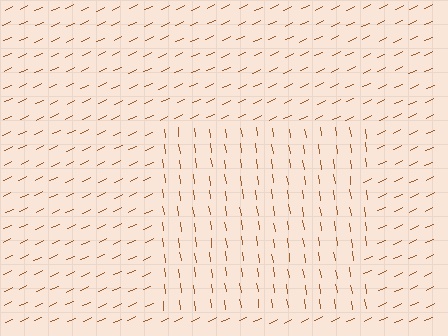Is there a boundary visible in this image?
Yes, there is a texture boundary formed by a change in line orientation.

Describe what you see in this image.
The image is filled with small brown line segments. A rectangle region in the image has lines oriented differently from the surrounding lines, creating a visible texture boundary.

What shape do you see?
I see a rectangle.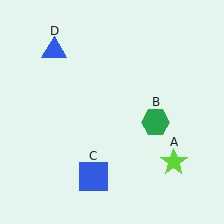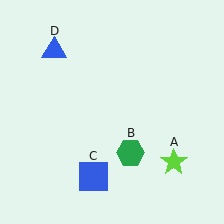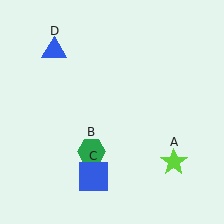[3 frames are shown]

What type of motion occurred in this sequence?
The green hexagon (object B) rotated clockwise around the center of the scene.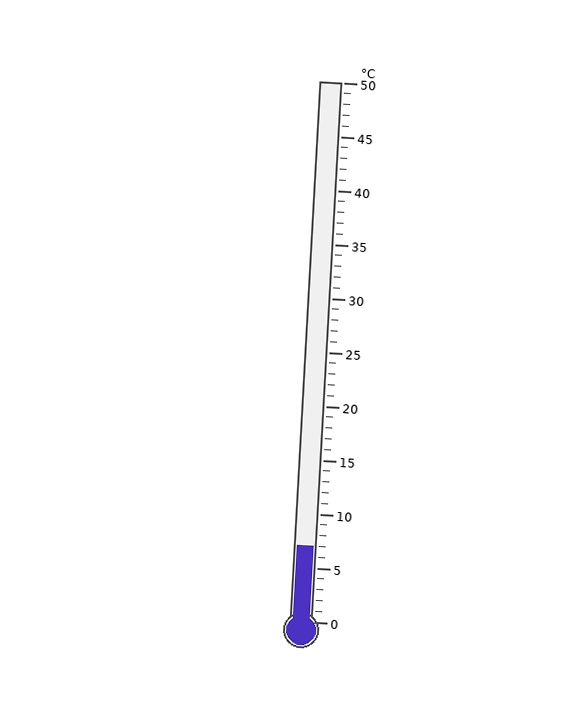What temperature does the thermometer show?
The thermometer shows approximately 7°C.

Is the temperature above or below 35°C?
The temperature is below 35°C.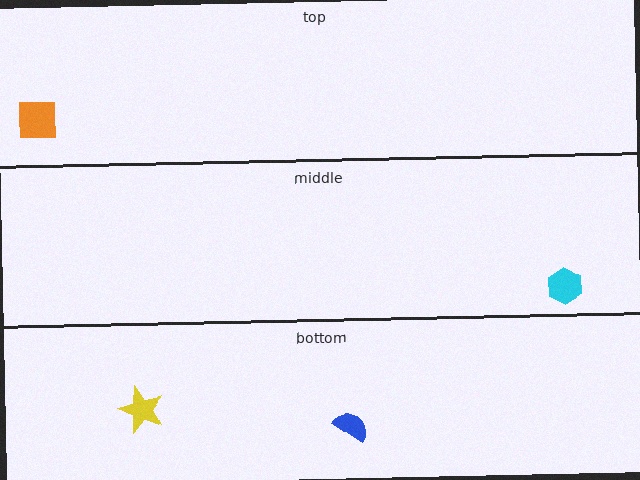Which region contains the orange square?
The top region.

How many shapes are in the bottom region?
2.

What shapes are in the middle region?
The cyan hexagon.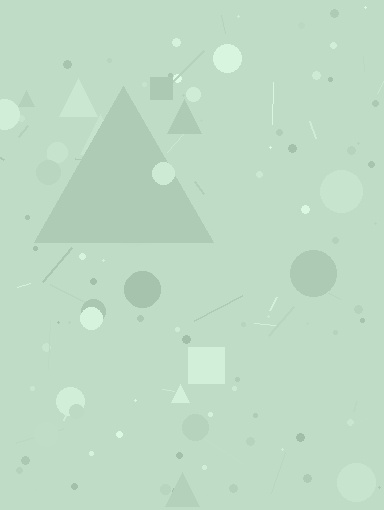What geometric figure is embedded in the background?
A triangle is embedded in the background.